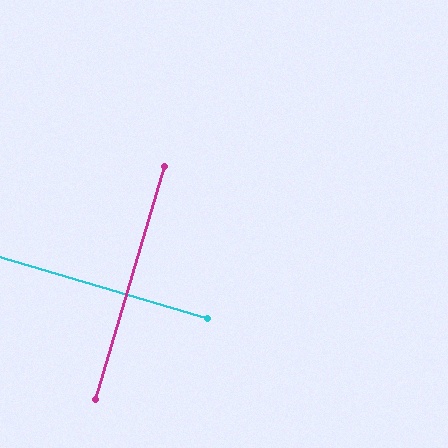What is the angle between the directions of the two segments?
Approximately 90 degrees.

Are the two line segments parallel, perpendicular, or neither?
Perpendicular — they meet at approximately 90°.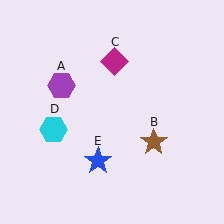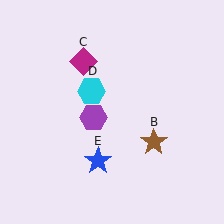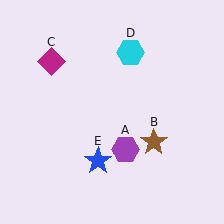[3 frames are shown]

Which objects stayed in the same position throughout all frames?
Brown star (object B) and blue star (object E) remained stationary.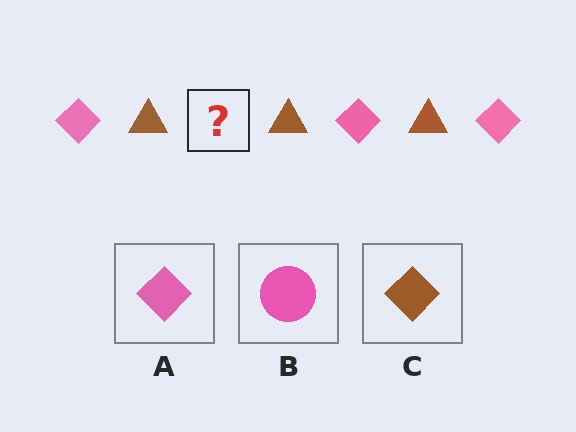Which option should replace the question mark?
Option A.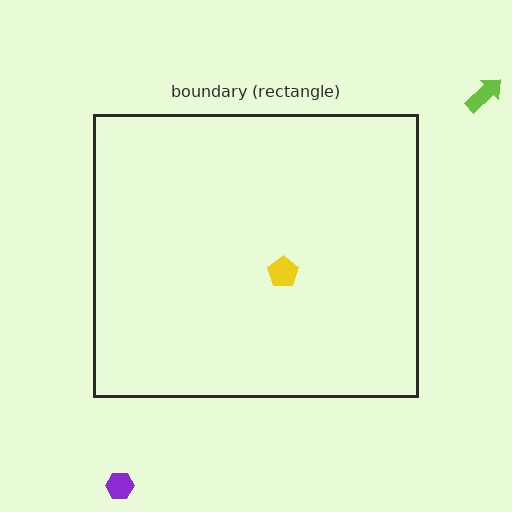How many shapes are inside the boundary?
1 inside, 2 outside.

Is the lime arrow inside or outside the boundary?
Outside.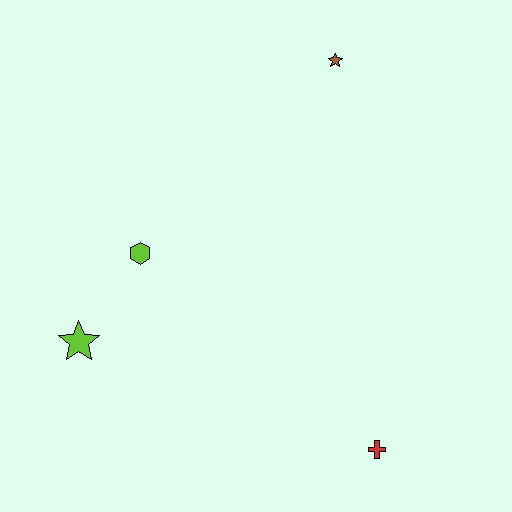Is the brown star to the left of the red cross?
Yes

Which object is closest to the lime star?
The lime hexagon is closest to the lime star.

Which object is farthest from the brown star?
The red cross is farthest from the brown star.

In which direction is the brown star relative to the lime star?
The brown star is above the lime star.